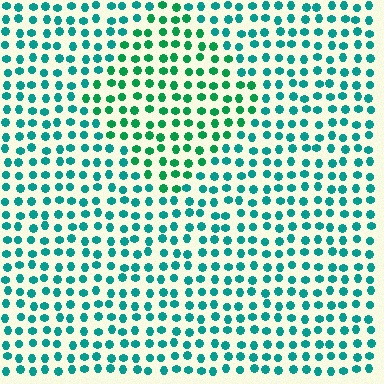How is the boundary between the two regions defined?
The boundary is defined purely by a slight shift in hue (about 28 degrees). Spacing, size, and orientation are identical on both sides.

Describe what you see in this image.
The image is filled with small teal elements in a uniform arrangement. A diamond-shaped region is visible where the elements are tinted to a slightly different hue, forming a subtle color boundary.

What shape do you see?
I see a diamond.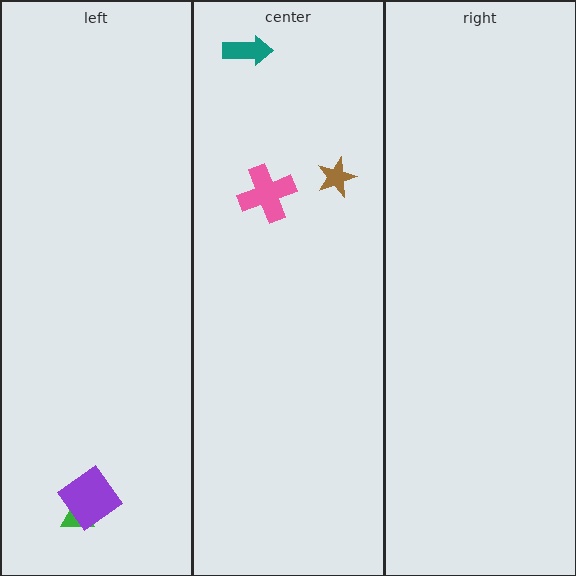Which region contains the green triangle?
The left region.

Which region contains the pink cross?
The center region.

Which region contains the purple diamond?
The left region.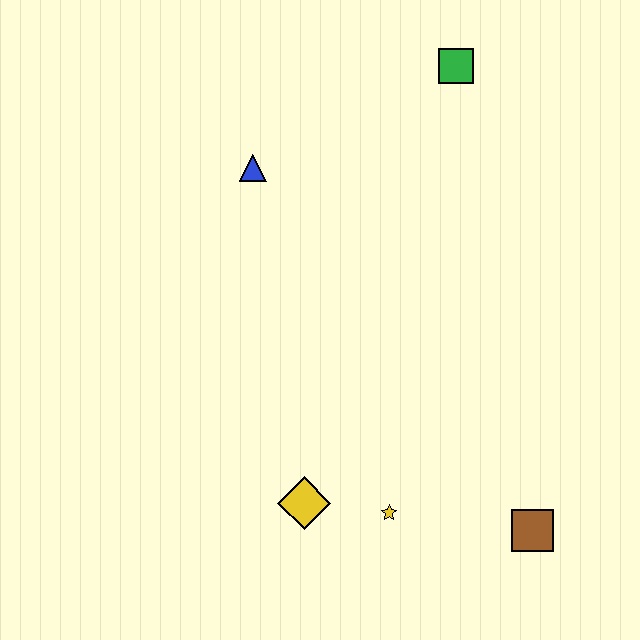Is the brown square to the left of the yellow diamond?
No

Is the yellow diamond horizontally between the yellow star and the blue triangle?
Yes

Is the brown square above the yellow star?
No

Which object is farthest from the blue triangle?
The brown square is farthest from the blue triangle.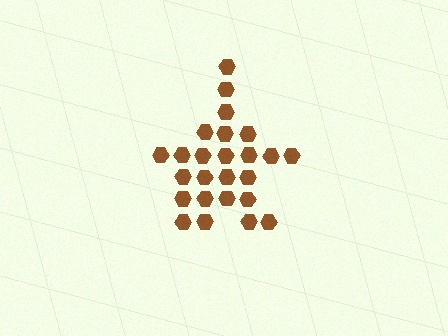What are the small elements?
The small elements are hexagons.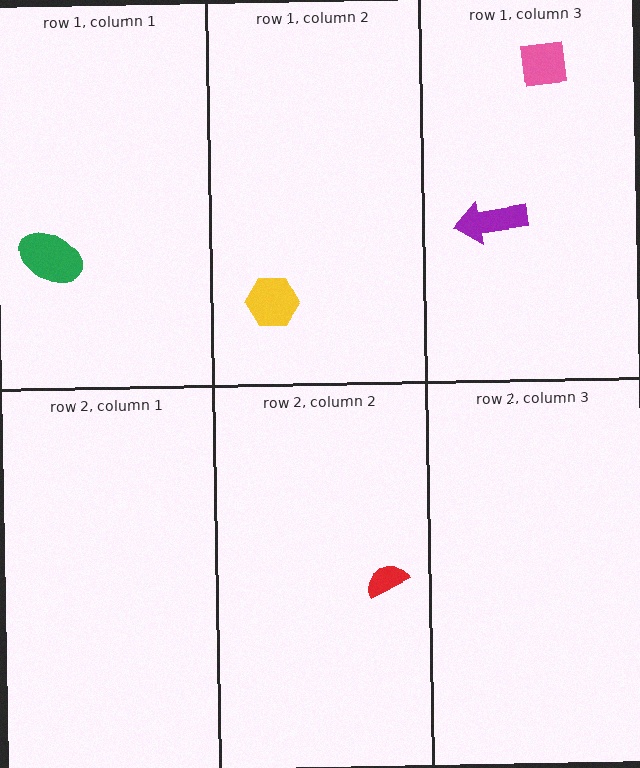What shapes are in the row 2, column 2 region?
The red semicircle.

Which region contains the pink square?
The row 1, column 3 region.